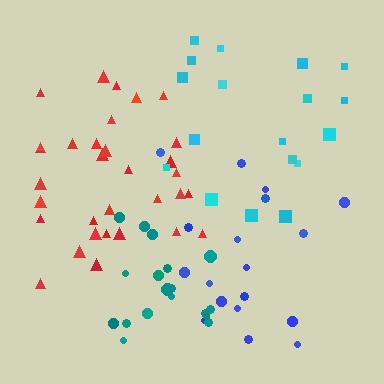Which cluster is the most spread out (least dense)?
Cyan.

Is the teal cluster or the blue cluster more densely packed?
Teal.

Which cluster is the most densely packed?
Teal.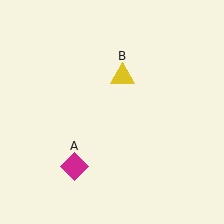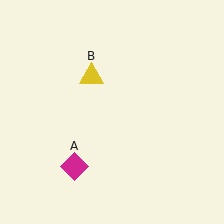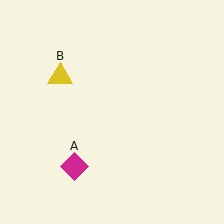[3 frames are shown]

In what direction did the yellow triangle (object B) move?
The yellow triangle (object B) moved left.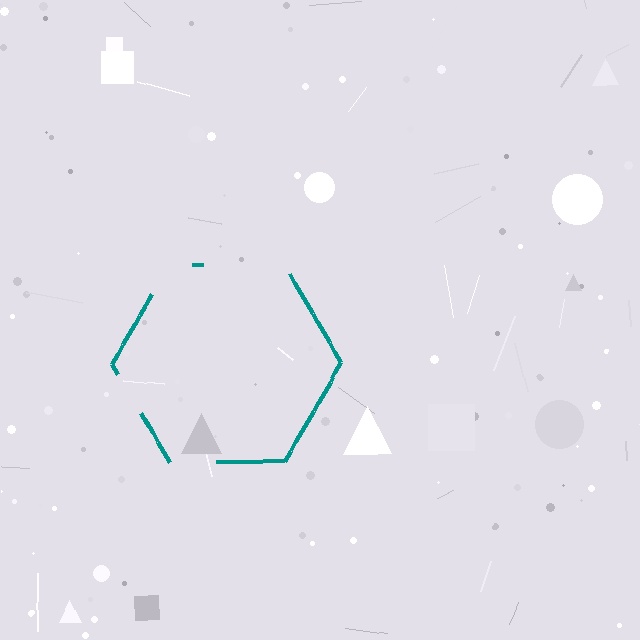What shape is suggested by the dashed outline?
The dashed outline suggests a hexagon.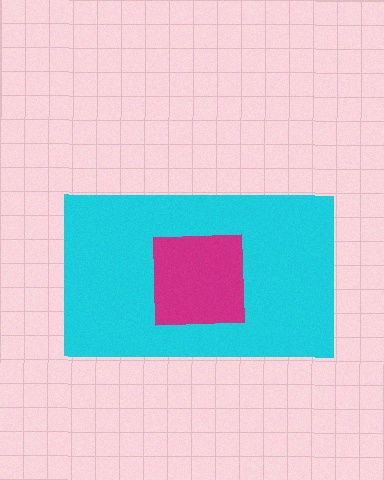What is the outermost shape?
The cyan rectangle.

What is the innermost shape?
The magenta square.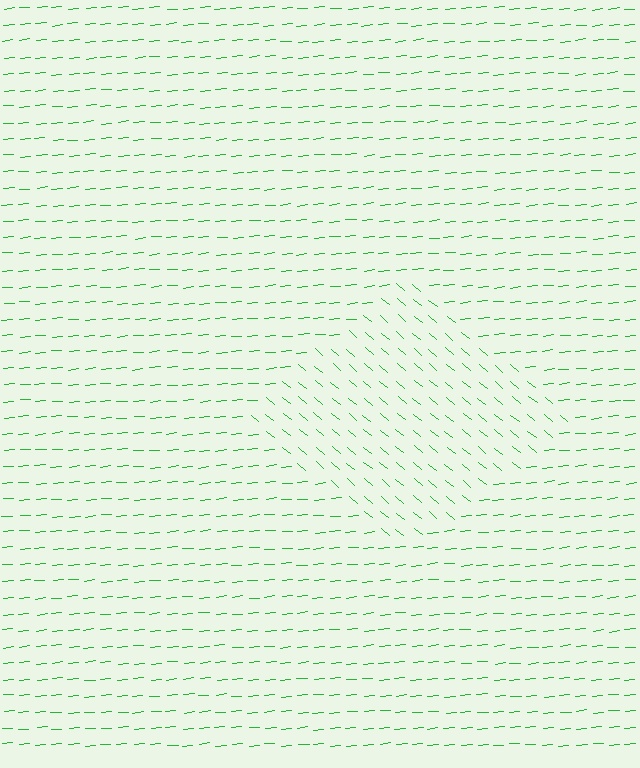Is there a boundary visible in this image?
Yes, there is a texture boundary formed by a change in line orientation.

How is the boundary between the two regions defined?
The boundary is defined purely by a change in line orientation (approximately 45 degrees difference). All lines are the same color and thickness.